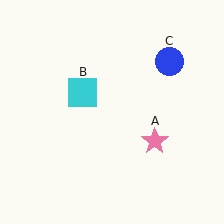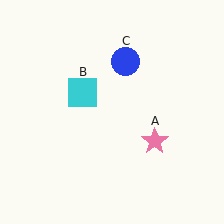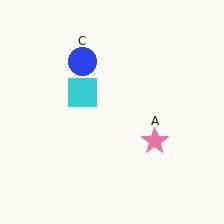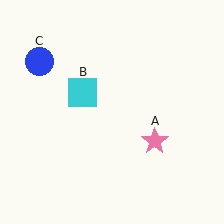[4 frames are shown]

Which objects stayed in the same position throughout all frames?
Pink star (object A) and cyan square (object B) remained stationary.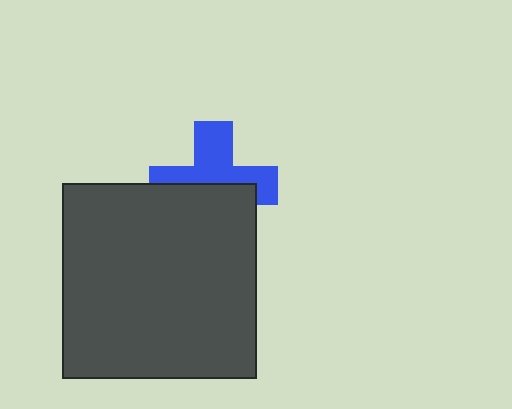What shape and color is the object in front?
The object in front is a dark gray square.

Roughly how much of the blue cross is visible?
About half of it is visible (roughly 52%).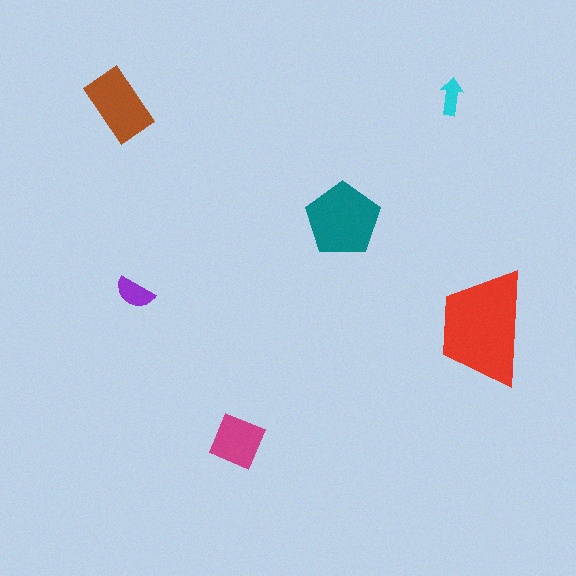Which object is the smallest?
The cyan arrow.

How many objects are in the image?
There are 6 objects in the image.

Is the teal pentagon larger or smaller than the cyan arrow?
Larger.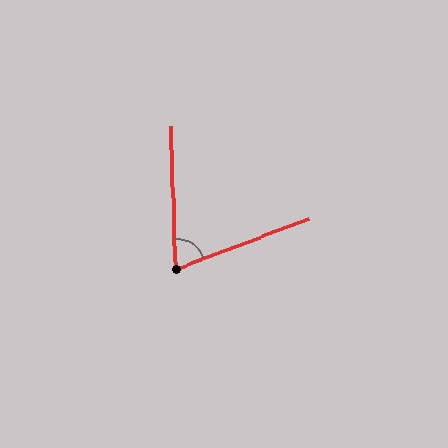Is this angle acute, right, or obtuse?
It is acute.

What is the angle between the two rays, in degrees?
Approximately 71 degrees.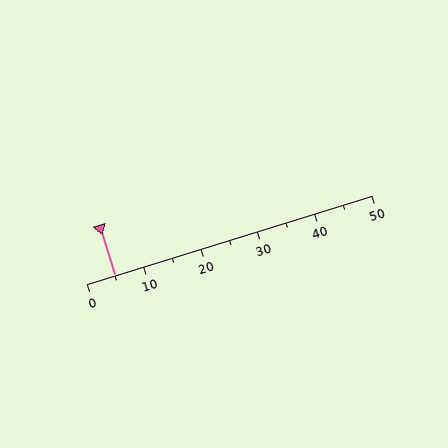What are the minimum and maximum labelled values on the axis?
The axis runs from 0 to 50.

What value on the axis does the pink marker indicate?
The marker indicates approximately 5.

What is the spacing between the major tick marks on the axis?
The major ticks are spaced 10 apart.